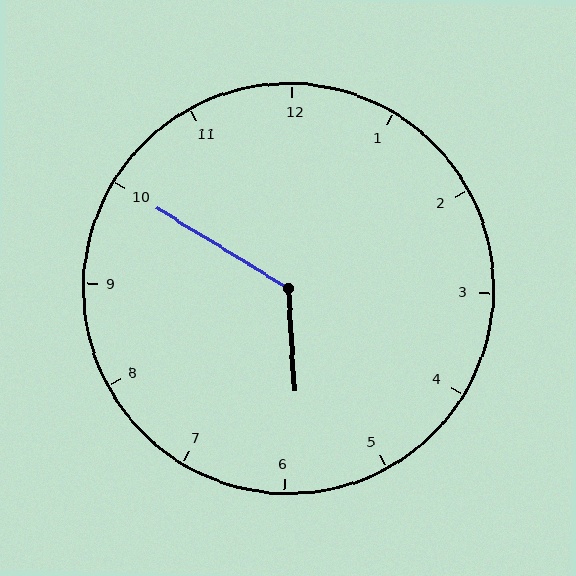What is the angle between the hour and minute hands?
Approximately 125 degrees.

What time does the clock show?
5:50.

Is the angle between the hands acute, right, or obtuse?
It is obtuse.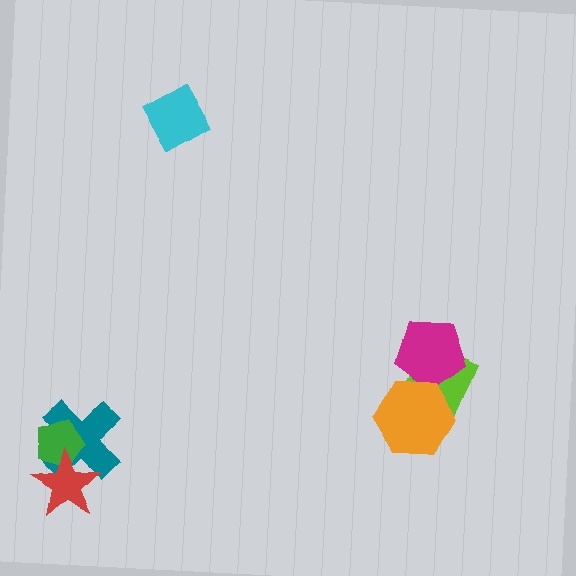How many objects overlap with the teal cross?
2 objects overlap with the teal cross.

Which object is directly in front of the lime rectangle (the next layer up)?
The magenta pentagon is directly in front of the lime rectangle.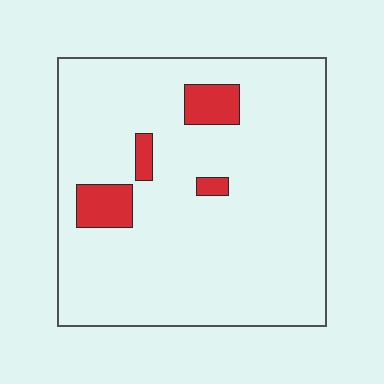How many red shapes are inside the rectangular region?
4.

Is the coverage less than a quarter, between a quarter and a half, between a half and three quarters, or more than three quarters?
Less than a quarter.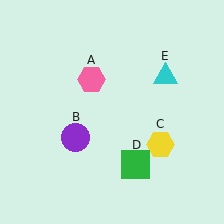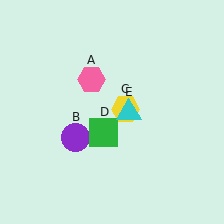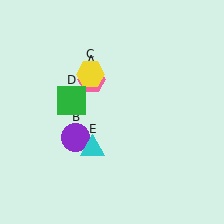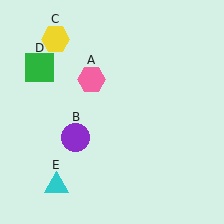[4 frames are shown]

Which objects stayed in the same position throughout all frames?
Pink hexagon (object A) and purple circle (object B) remained stationary.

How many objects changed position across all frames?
3 objects changed position: yellow hexagon (object C), green square (object D), cyan triangle (object E).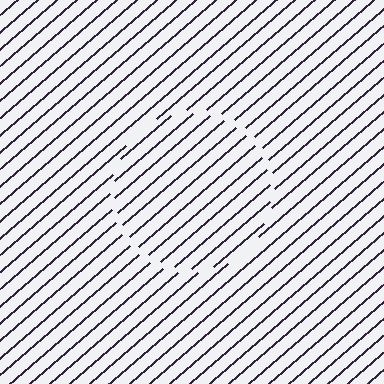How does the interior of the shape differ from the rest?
The interior of the shape contains the same grating, shifted by half a period — the contour is defined by the phase discontinuity where line-ends from the inner and outer gratings abut.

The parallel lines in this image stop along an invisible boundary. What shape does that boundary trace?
An illusory circle. The interior of the shape contains the same grating, shifted by half a period — the contour is defined by the phase discontinuity where line-ends from the inner and outer gratings abut.